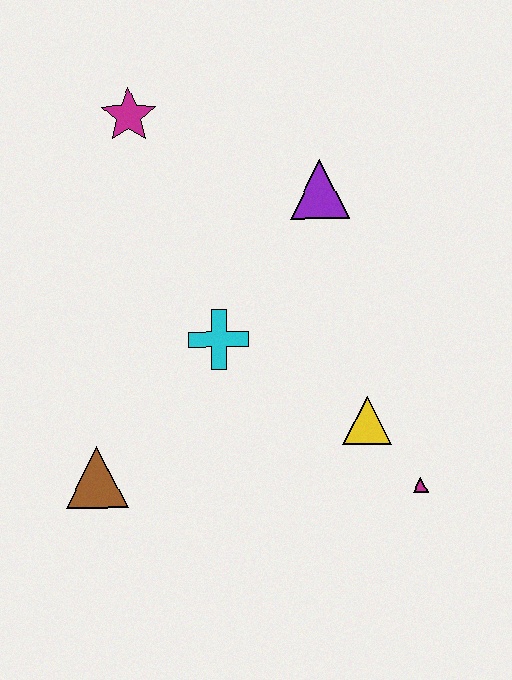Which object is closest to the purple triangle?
The cyan cross is closest to the purple triangle.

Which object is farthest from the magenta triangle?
The magenta star is farthest from the magenta triangle.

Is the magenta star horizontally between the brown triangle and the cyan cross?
Yes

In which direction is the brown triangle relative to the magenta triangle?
The brown triangle is to the left of the magenta triangle.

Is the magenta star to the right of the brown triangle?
Yes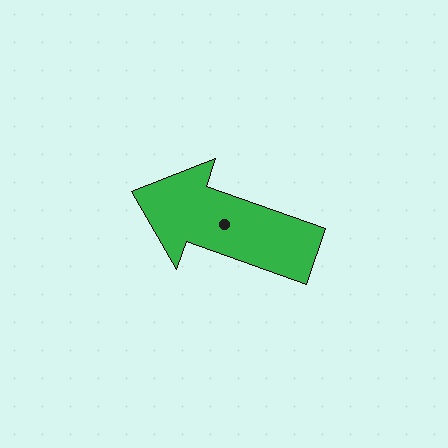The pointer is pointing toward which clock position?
Roughly 10 o'clock.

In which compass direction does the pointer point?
West.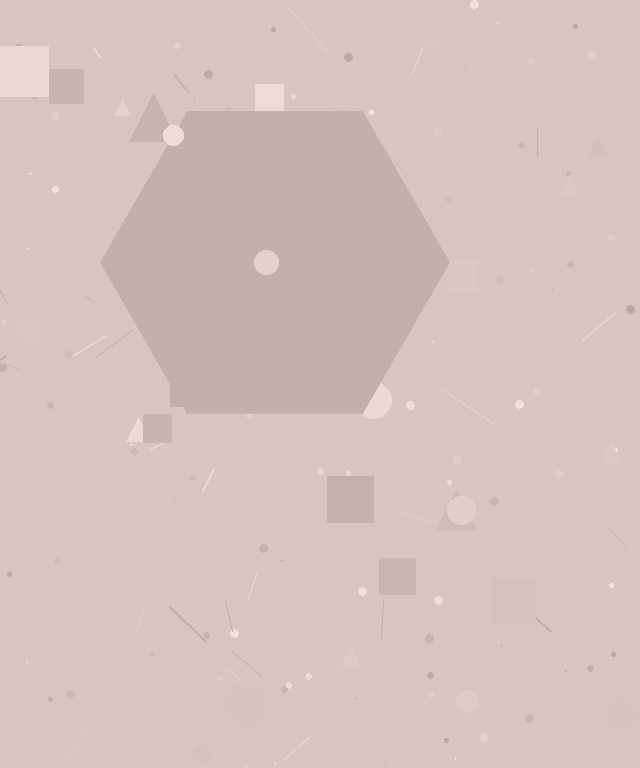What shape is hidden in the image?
A hexagon is hidden in the image.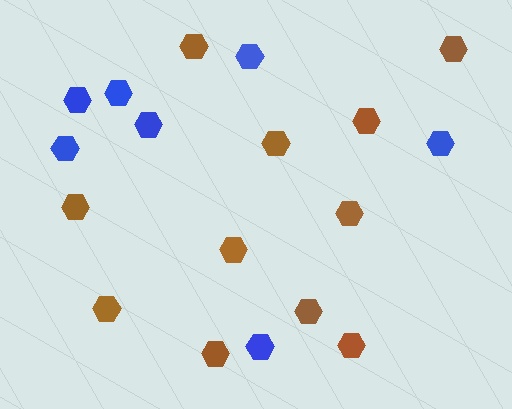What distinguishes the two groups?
There are 2 groups: one group of brown hexagons (11) and one group of blue hexagons (7).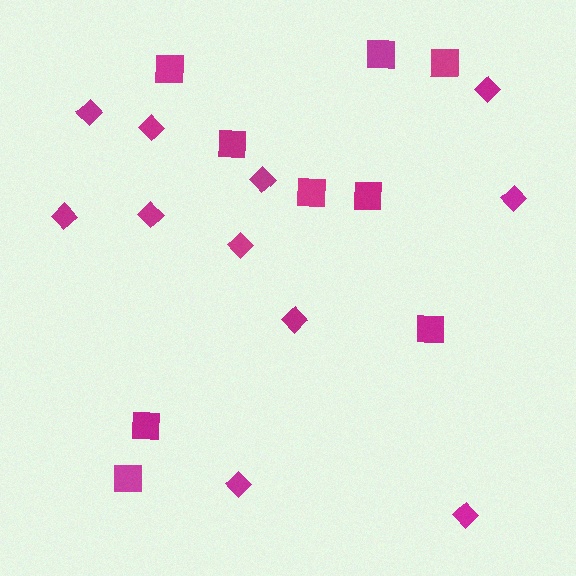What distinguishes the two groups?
There are 2 groups: one group of squares (9) and one group of diamonds (11).